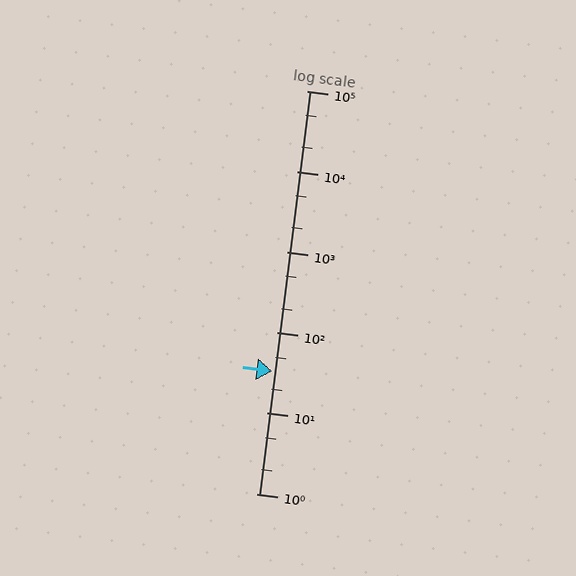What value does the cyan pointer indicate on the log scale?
The pointer indicates approximately 33.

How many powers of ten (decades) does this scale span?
The scale spans 5 decades, from 1 to 100000.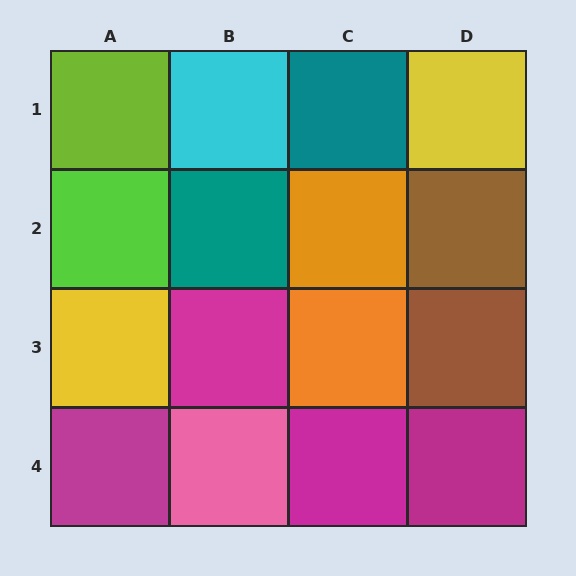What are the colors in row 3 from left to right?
Yellow, magenta, orange, brown.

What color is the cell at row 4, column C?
Magenta.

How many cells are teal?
2 cells are teal.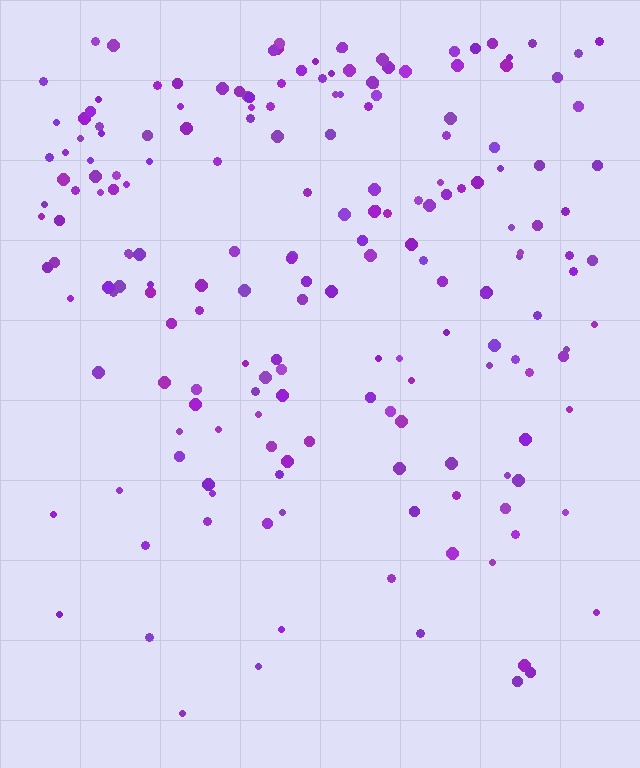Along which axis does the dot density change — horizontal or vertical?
Vertical.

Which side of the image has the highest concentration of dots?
The top.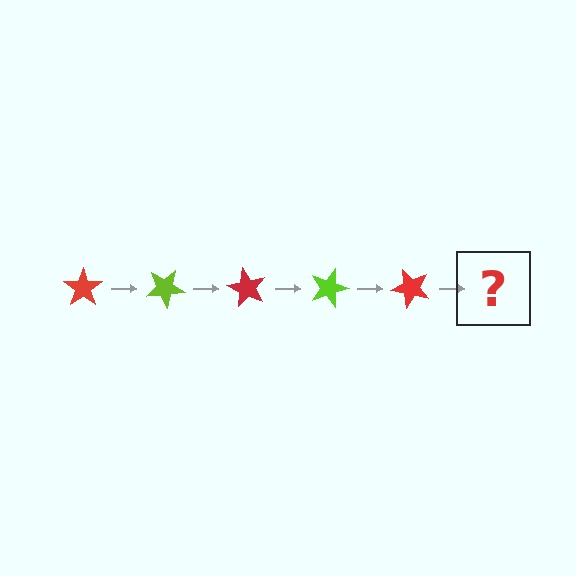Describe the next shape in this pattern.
It should be a lime star, rotated 150 degrees from the start.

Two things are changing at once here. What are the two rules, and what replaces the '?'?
The two rules are that it rotates 30 degrees each step and the color cycles through red and lime. The '?' should be a lime star, rotated 150 degrees from the start.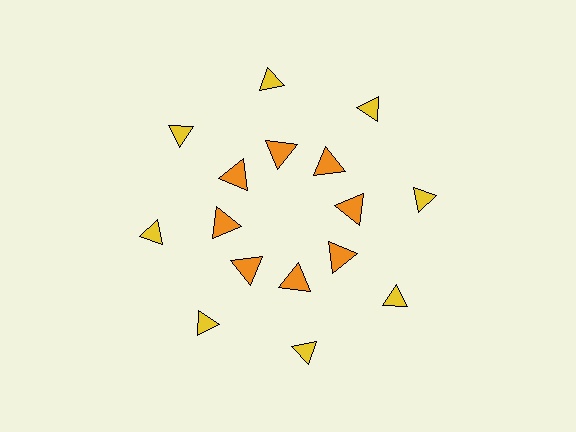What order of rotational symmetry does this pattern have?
This pattern has 8-fold rotational symmetry.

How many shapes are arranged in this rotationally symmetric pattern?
There are 16 shapes, arranged in 8 groups of 2.